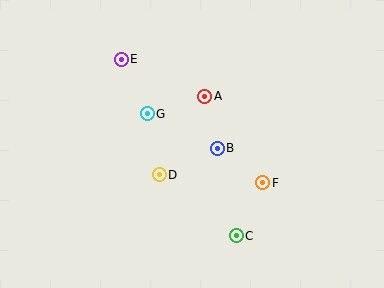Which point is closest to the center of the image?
Point B at (217, 148) is closest to the center.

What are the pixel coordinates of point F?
Point F is at (263, 183).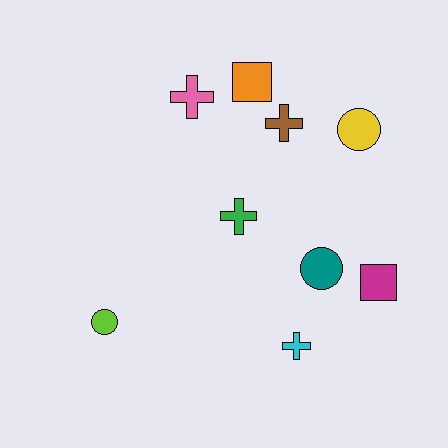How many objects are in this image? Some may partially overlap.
There are 9 objects.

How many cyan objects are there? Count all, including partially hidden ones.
There is 1 cyan object.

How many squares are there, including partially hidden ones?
There are 2 squares.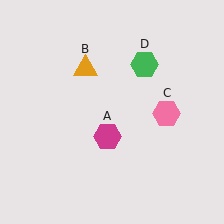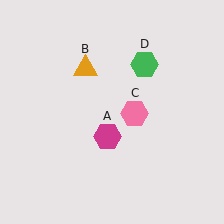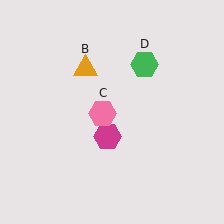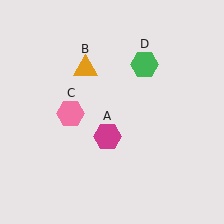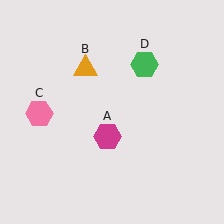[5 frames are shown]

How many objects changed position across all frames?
1 object changed position: pink hexagon (object C).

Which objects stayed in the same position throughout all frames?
Magenta hexagon (object A) and orange triangle (object B) and green hexagon (object D) remained stationary.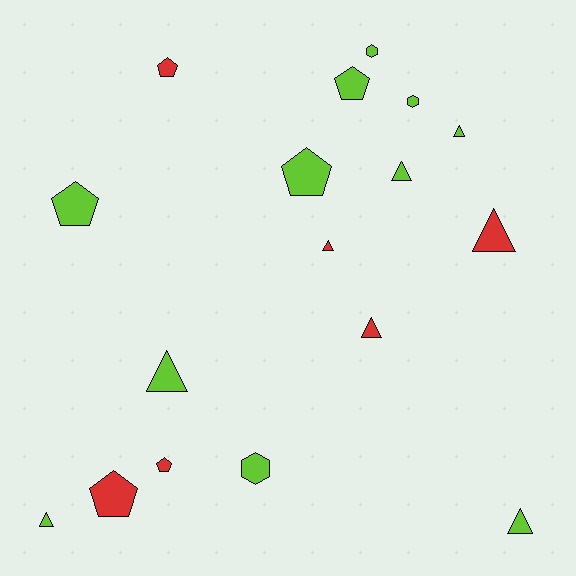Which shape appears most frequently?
Triangle, with 8 objects.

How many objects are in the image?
There are 17 objects.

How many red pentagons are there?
There are 3 red pentagons.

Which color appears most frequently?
Lime, with 11 objects.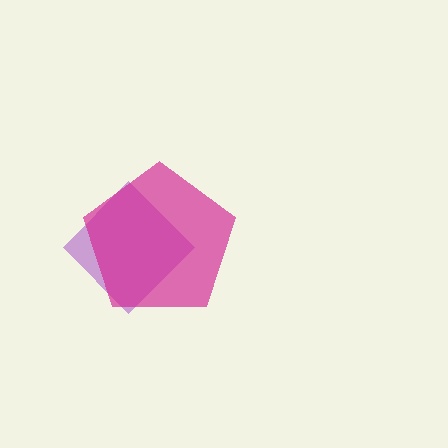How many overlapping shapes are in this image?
There are 2 overlapping shapes in the image.